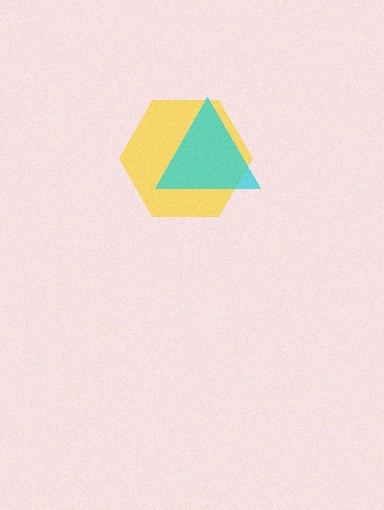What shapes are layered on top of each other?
The layered shapes are: a yellow hexagon, a cyan triangle.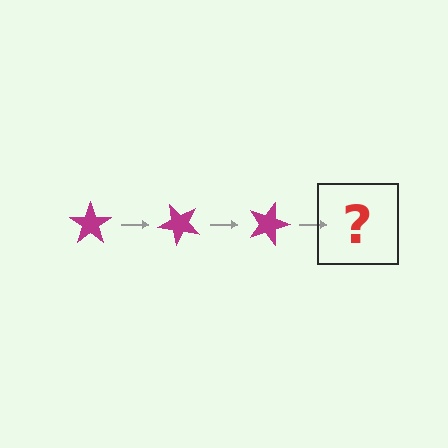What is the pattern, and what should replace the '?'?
The pattern is that the star rotates 45 degrees each step. The '?' should be a magenta star rotated 135 degrees.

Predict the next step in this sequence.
The next step is a magenta star rotated 135 degrees.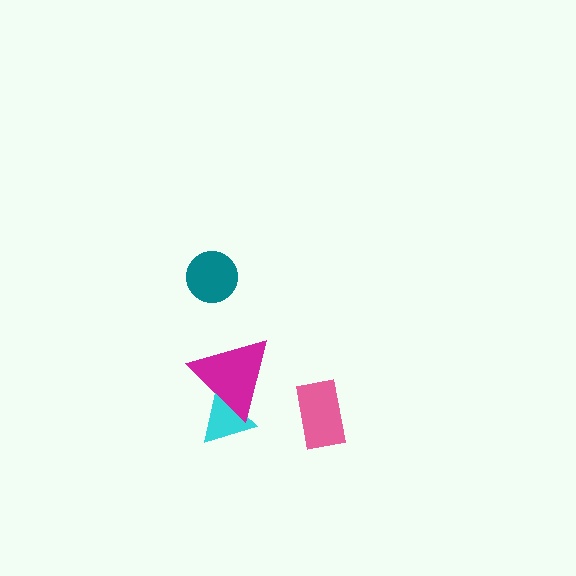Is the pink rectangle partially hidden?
No, no other shape covers it.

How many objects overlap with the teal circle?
0 objects overlap with the teal circle.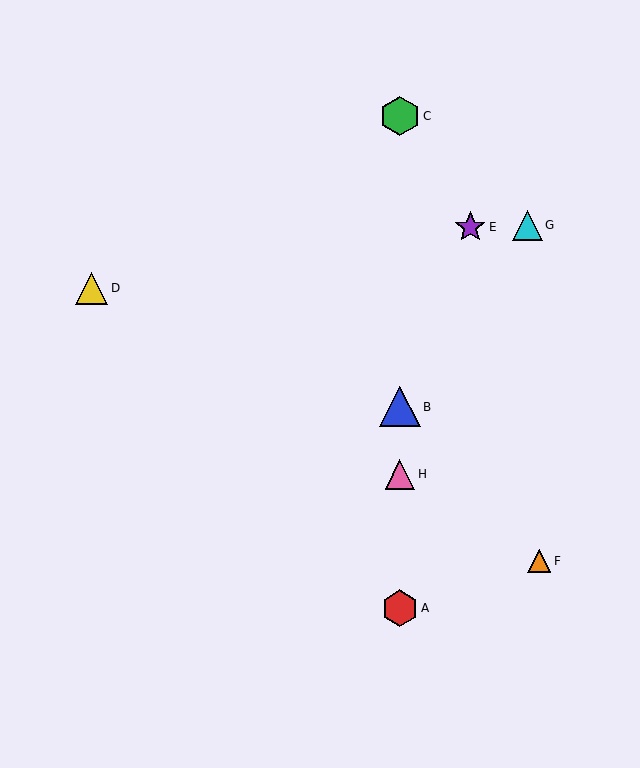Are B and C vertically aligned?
Yes, both are at x≈400.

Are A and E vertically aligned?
No, A is at x≈400 and E is at x≈470.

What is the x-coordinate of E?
Object E is at x≈470.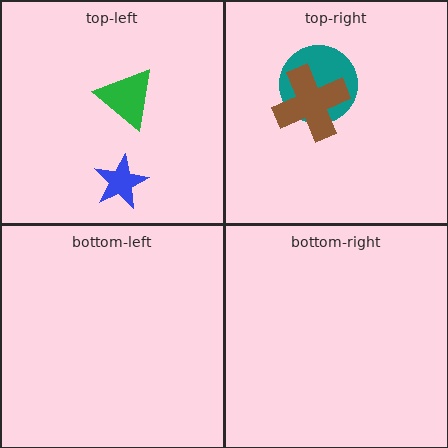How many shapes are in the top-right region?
2.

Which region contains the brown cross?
The top-right region.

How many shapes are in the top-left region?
2.